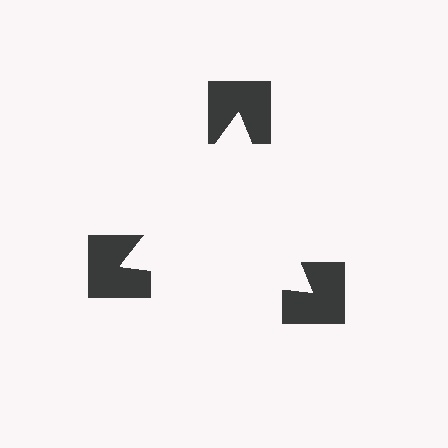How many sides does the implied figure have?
3 sides.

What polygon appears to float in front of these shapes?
An illusory triangle — its edges are inferred from the aligned wedge cuts in the notched squares, not physically drawn.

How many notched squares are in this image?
There are 3 — one at each vertex of the illusory triangle.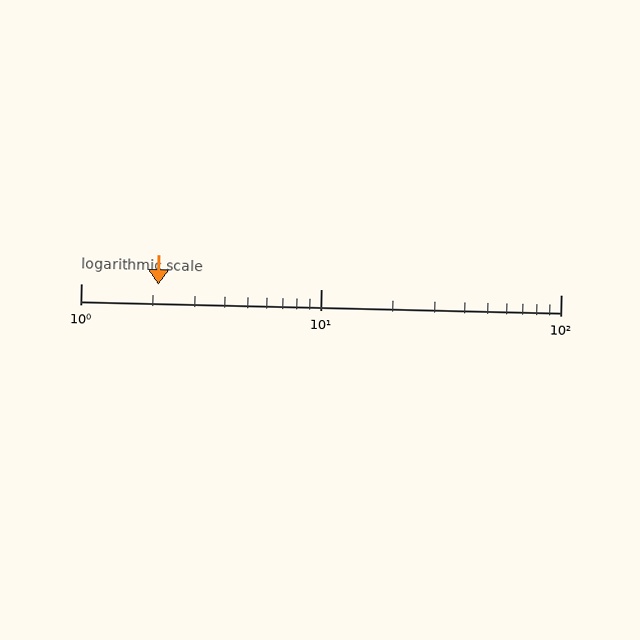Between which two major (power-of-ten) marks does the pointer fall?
The pointer is between 1 and 10.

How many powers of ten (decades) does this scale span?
The scale spans 2 decades, from 1 to 100.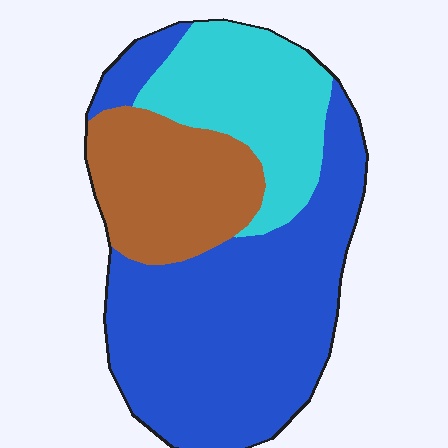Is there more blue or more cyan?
Blue.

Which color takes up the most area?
Blue, at roughly 55%.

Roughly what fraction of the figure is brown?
Brown takes up less than a quarter of the figure.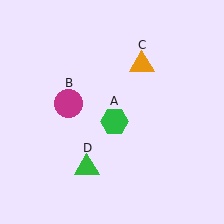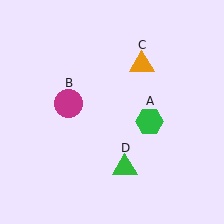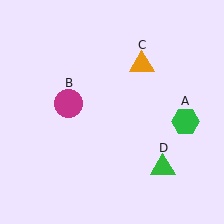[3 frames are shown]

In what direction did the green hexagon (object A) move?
The green hexagon (object A) moved right.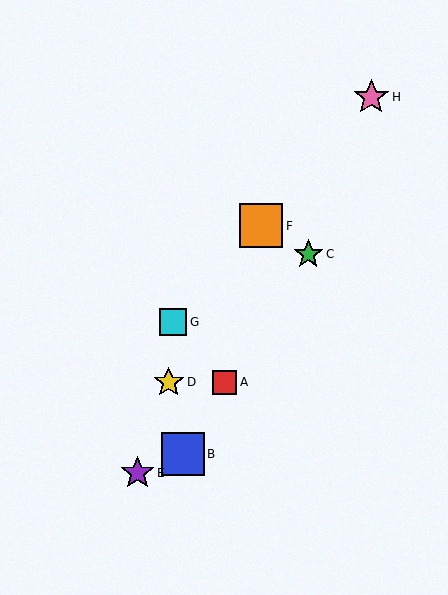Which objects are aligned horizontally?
Objects A, D are aligned horizontally.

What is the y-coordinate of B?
Object B is at y≈454.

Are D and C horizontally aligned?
No, D is at y≈382 and C is at y≈254.